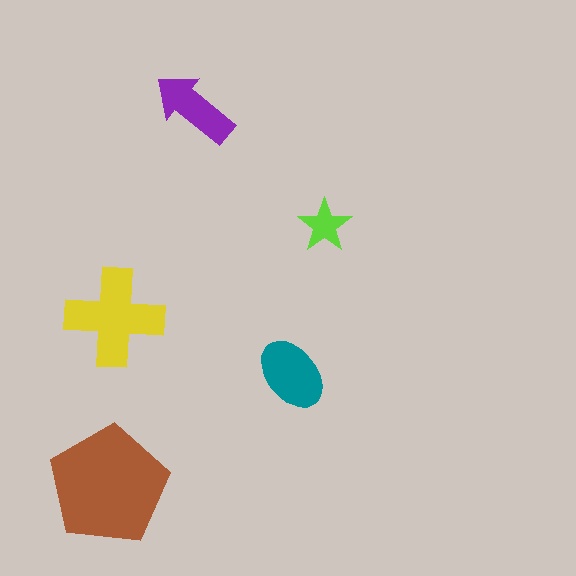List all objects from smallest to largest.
The lime star, the purple arrow, the teal ellipse, the yellow cross, the brown pentagon.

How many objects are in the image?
There are 5 objects in the image.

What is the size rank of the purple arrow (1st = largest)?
4th.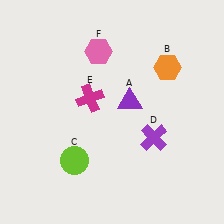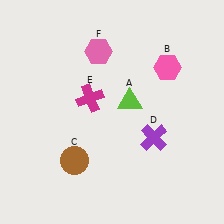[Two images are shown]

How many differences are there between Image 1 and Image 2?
There are 3 differences between the two images.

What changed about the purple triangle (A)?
In Image 1, A is purple. In Image 2, it changed to lime.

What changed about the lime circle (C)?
In Image 1, C is lime. In Image 2, it changed to brown.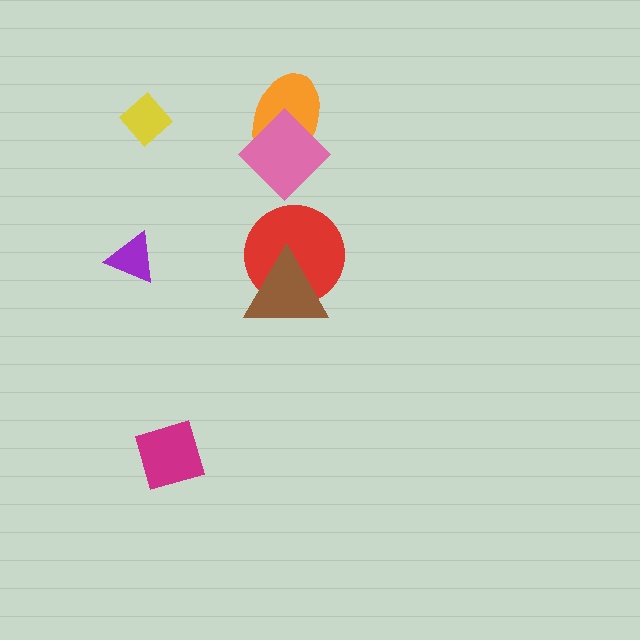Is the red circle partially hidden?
Yes, it is partially covered by another shape.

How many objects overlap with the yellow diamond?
0 objects overlap with the yellow diamond.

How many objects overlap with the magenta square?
0 objects overlap with the magenta square.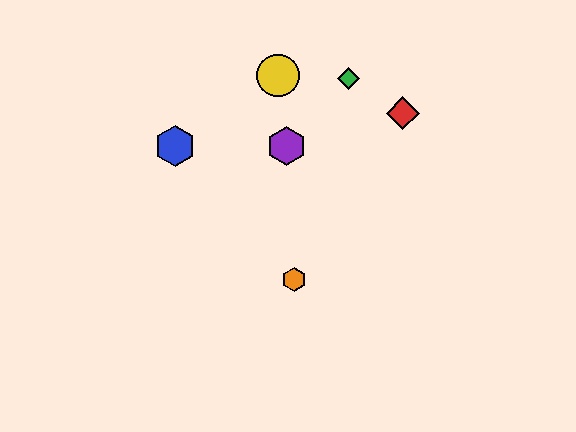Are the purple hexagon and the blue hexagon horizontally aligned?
Yes, both are at y≈146.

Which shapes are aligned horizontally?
The blue hexagon, the purple hexagon are aligned horizontally.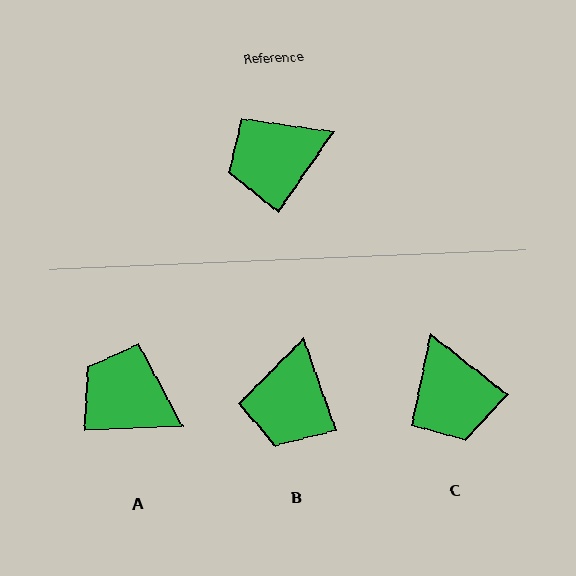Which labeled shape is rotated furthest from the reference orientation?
C, about 86 degrees away.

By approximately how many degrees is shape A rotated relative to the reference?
Approximately 54 degrees clockwise.